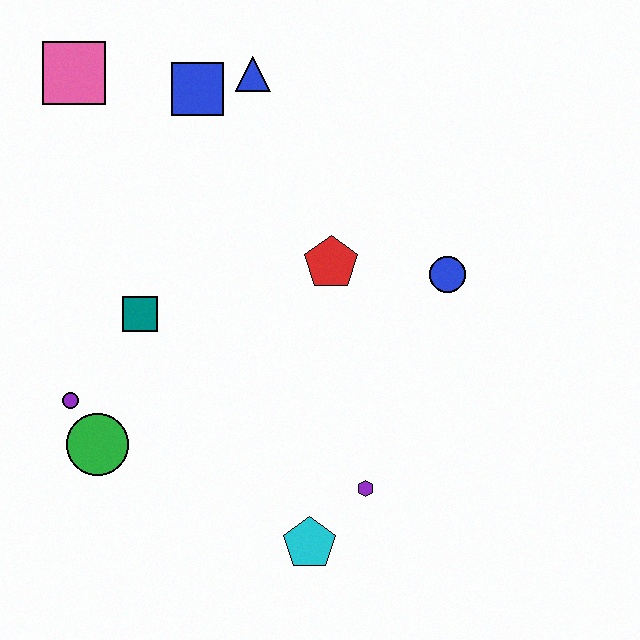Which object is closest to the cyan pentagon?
The purple hexagon is closest to the cyan pentagon.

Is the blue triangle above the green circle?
Yes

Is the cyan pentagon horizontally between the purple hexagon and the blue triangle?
Yes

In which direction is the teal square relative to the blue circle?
The teal square is to the left of the blue circle.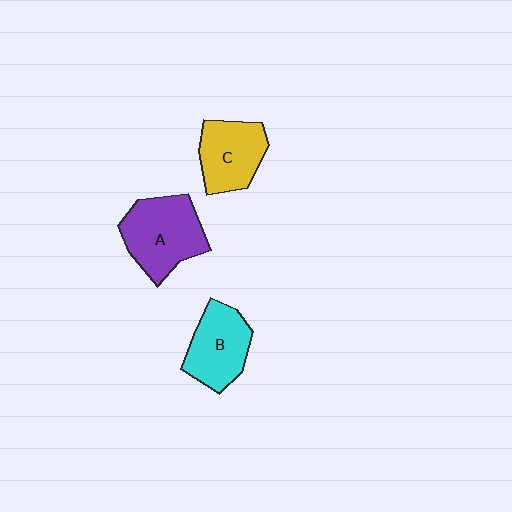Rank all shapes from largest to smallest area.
From largest to smallest: A (purple), B (cyan), C (yellow).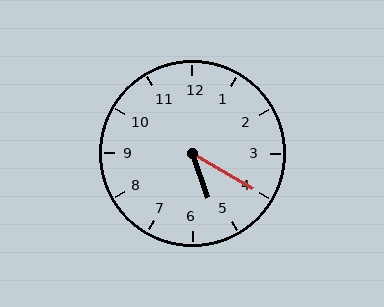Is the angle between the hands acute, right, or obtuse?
It is acute.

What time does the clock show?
5:20.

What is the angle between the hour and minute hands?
Approximately 40 degrees.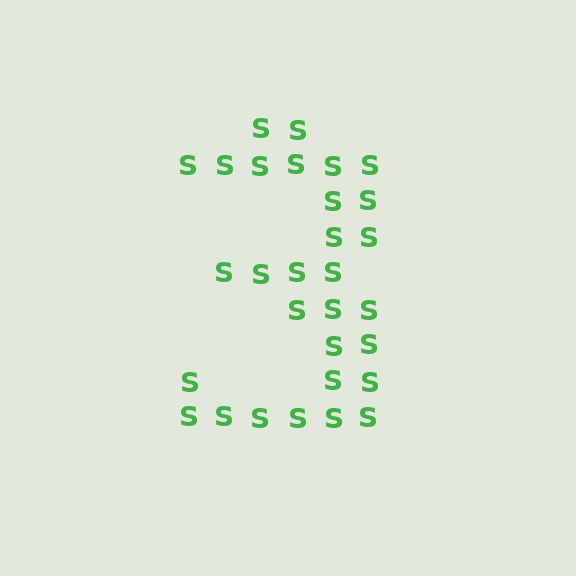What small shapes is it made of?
It is made of small letter S's.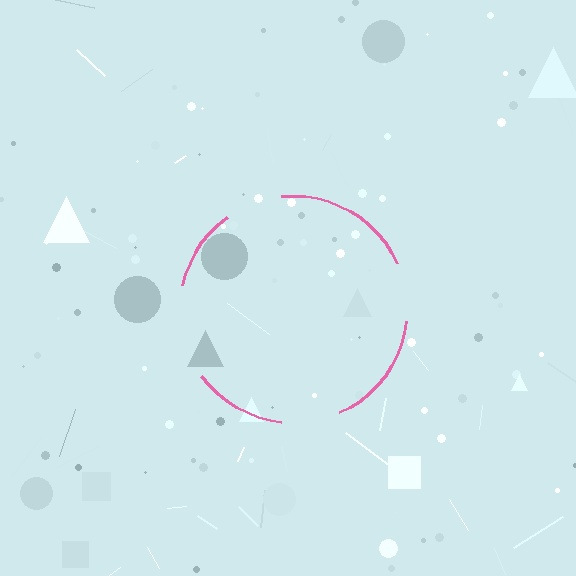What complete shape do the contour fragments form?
The contour fragments form a circle.